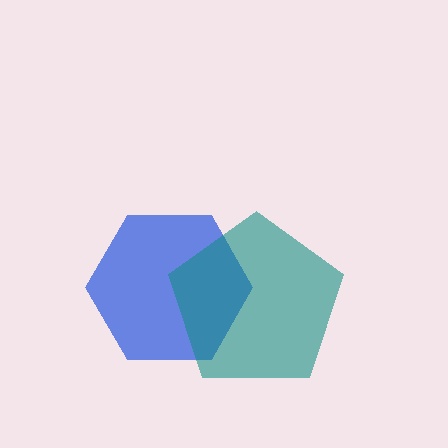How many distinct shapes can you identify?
There are 2 distinct shapes: a blue hexagon, a teal pentagon.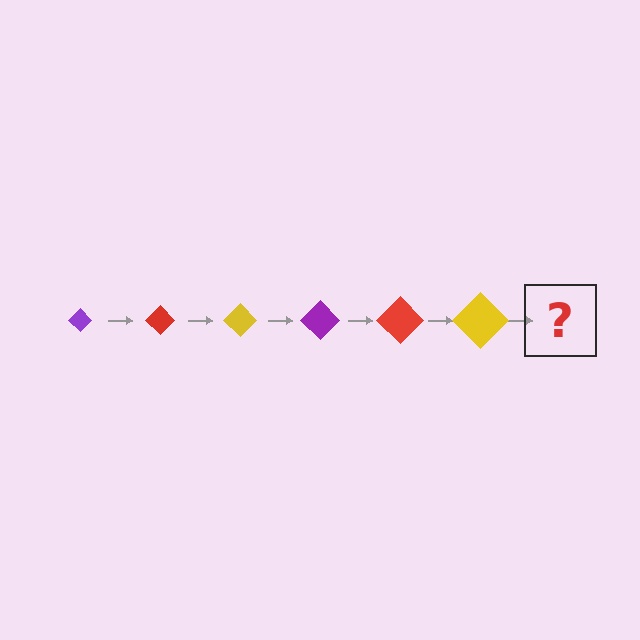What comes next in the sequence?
The next element should be a purple diamond, larger than the previous one.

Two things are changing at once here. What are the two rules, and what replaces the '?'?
The two rules are that the diamond grows larger each step and the color cycles through purple, red, and yellow. The '?' should be a purple diamond, larger than the previous one.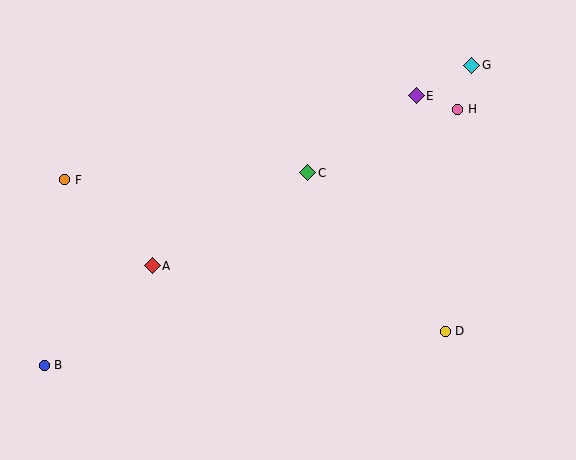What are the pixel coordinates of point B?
Point B is at (44, 365).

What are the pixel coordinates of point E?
Point E is at (416, 96).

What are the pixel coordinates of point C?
Point C is at (308, 173).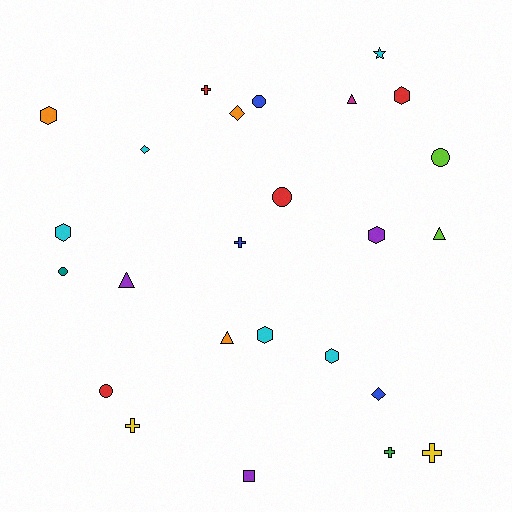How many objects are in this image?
There are 25 objects.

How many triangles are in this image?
There are 4 triangles.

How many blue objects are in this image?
There are 3 blue objects.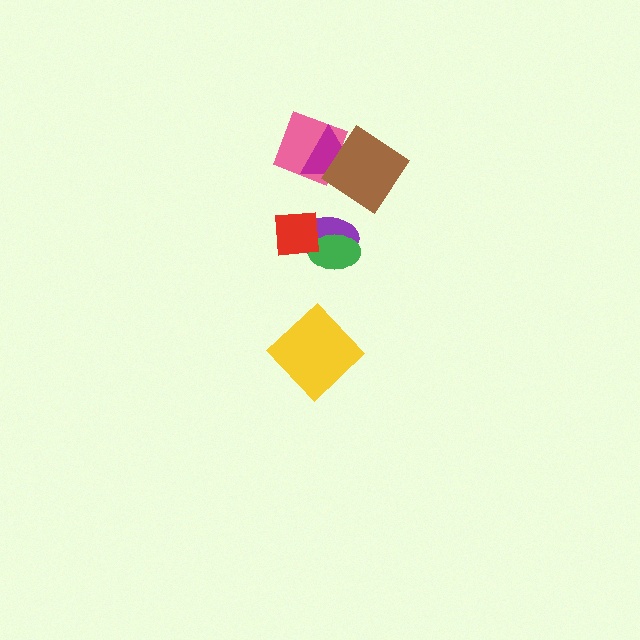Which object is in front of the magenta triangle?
The brown diamond is in front of the magenta triangle.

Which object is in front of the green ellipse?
The red square is in front of the green ellipse.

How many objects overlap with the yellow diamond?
0 objects overlap with the yellow diamond.